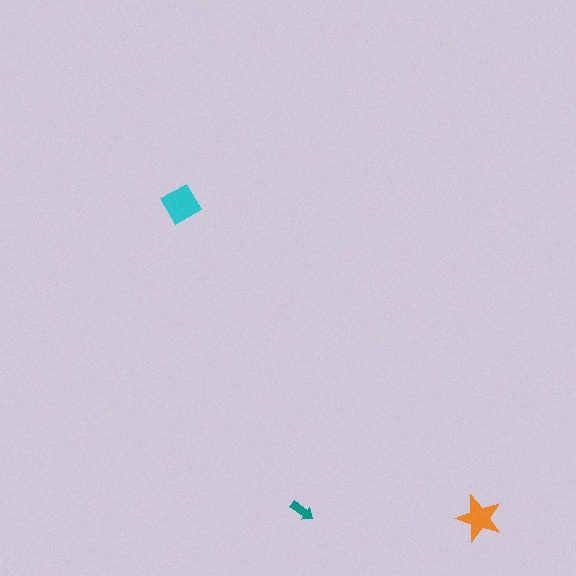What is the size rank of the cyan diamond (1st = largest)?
1st.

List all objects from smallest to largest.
The teal arrow, the orange star, the cyan diamond.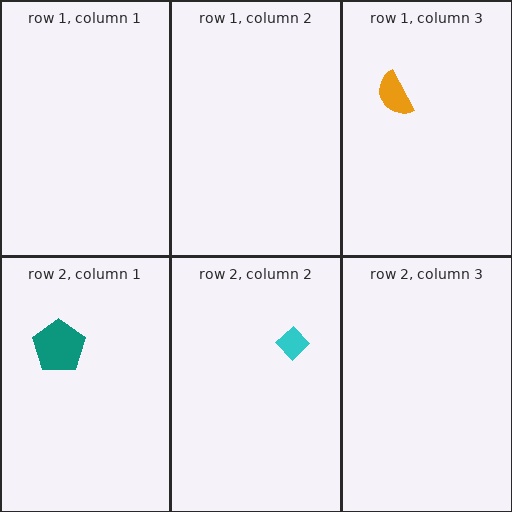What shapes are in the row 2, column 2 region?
The cyan diamond.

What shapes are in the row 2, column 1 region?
The teal pentagon.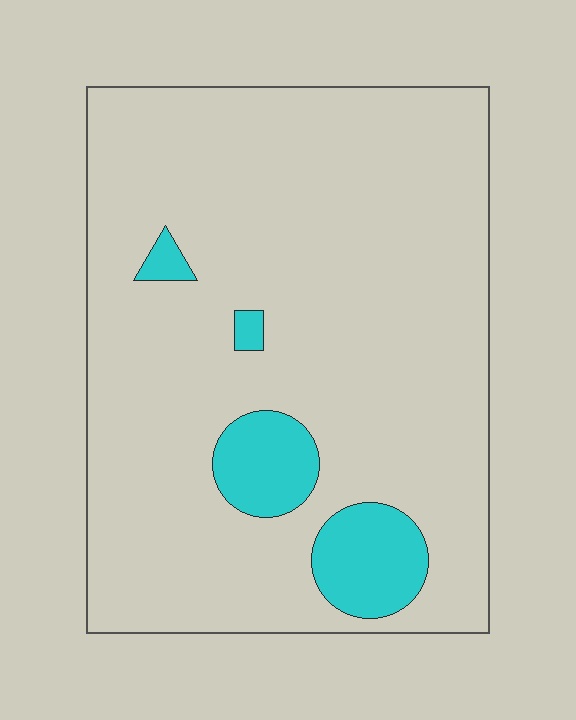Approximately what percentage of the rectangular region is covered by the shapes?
Approximately 10%.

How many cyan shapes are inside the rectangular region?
4.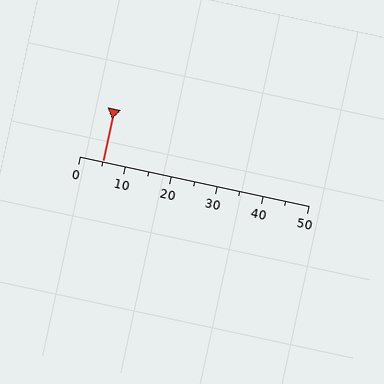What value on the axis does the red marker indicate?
The marker indicates approximately 5.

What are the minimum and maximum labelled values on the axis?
The axis runs from 0 to 50.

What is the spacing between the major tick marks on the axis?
The major ticks are spaced 10 apart.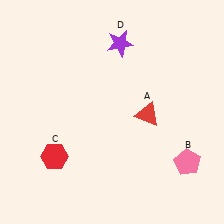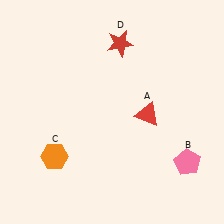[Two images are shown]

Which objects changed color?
C changed from red to orange. D changed from purple to red.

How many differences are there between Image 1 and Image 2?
There are 2 differences between the two images.